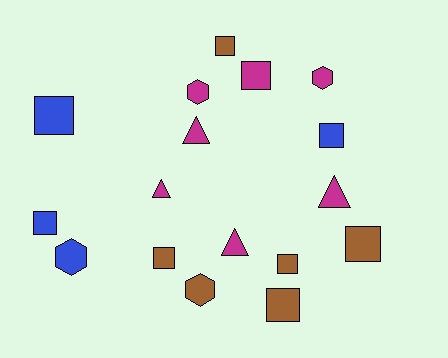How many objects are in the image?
There are 17 objects.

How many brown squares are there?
There are 5 brown squares.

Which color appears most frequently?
Magenta, with 7 objects.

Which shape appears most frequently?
Square, with 9 objects.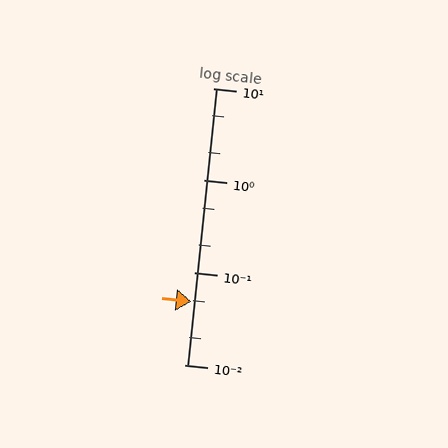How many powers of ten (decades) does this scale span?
The scale spans 3 decades, from 0.01 to 10.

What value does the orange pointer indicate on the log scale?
The pointer indicates approximately 0.049.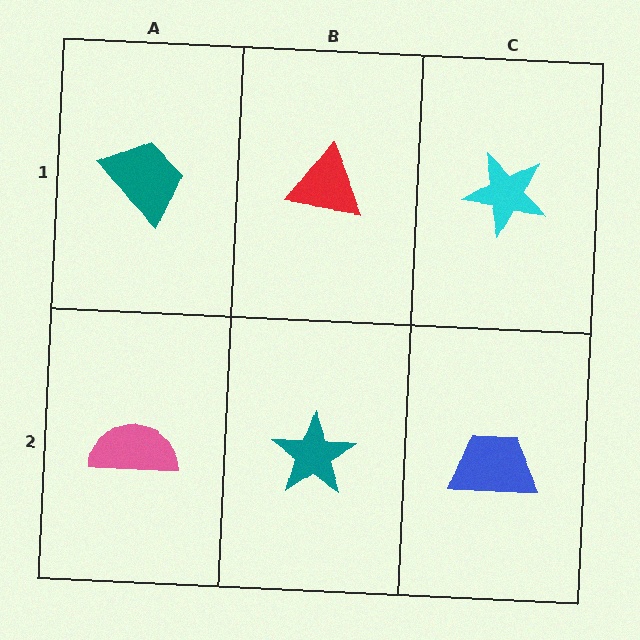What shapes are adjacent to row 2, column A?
A teal trapezoid (row 1, column A), a teal star (row 2, column B).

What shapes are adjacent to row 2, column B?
A red triangle (row 1, column B), a pink semicircle (row 2, column A), a blue trapezoid (row 2, column C).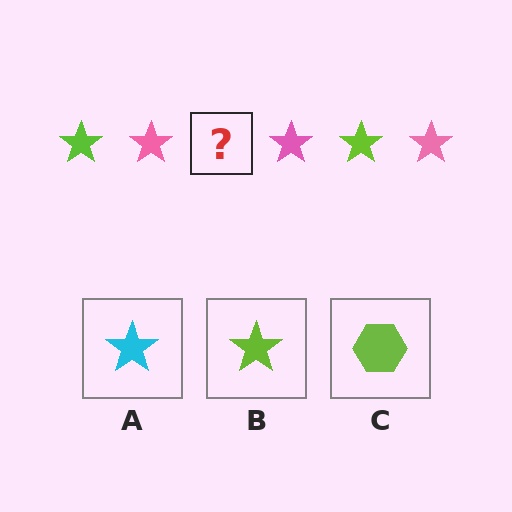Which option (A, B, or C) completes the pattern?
B.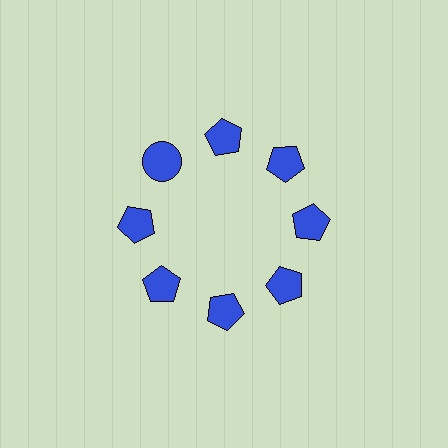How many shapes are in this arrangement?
There are 8 shapes arranged in a ring pattern.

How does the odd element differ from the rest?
It has a different shape: circle instead of pentagon.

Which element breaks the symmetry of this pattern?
The blue circle at roughly the 10 o'clock position breaks the symmetry. All other shapes are blue pentagons.